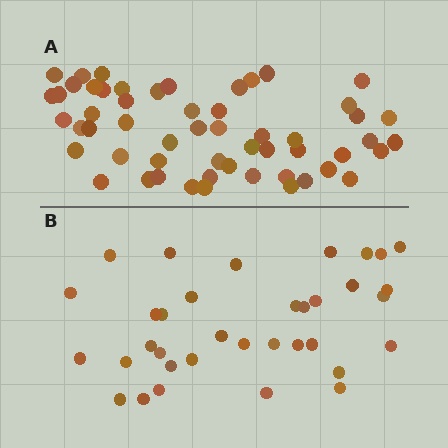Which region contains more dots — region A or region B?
Region A (the top region) has more dots.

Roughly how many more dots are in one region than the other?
Region A has approximately 20 more dots than region B.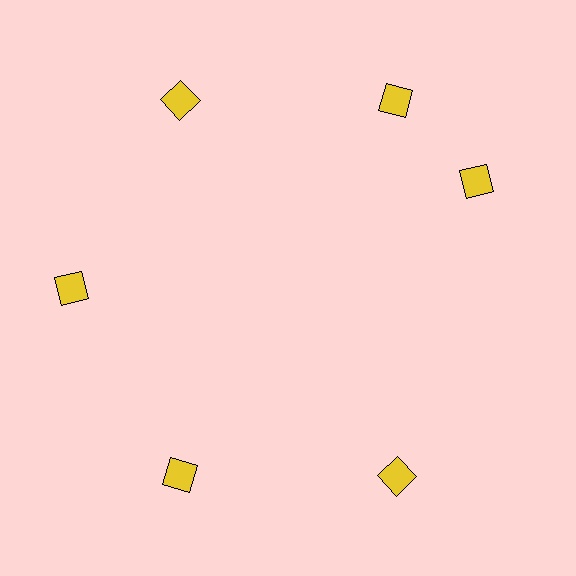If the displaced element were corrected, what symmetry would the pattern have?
It would have 6-fold rotational symmetry — the pattern would map onto itself every 60 degrees.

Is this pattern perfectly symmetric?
No. The 6 yellow diamonds are arranged in a ring, but one element near the 3 o'clock position is rotated out of alignment along the ring, breaking the 6-fold rotational symmetry.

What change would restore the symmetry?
The symmetry would be restored by rotating it back into even spacing with its neighbors so that all 6 diamonds sit at equal angles and equal distance from the center.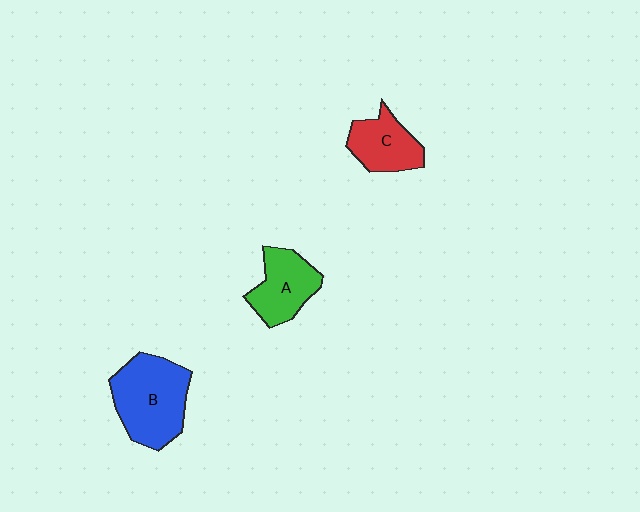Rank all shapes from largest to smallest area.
From largest to smallest: B (blue), A (green), C (red).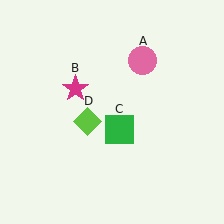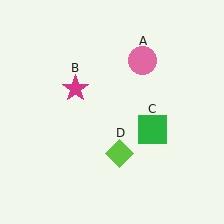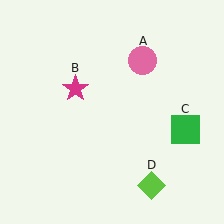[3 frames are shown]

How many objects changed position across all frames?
2 objects changed position: green square (object C), lime diamond (object D).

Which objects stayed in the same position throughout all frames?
Pink circle (object A) and magenta star (object B) remained stationary.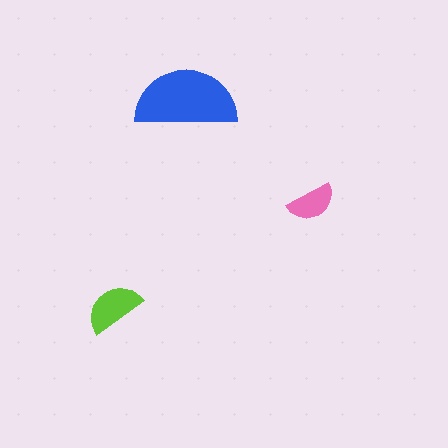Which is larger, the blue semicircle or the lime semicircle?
The blue one.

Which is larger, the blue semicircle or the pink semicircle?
The blue one.